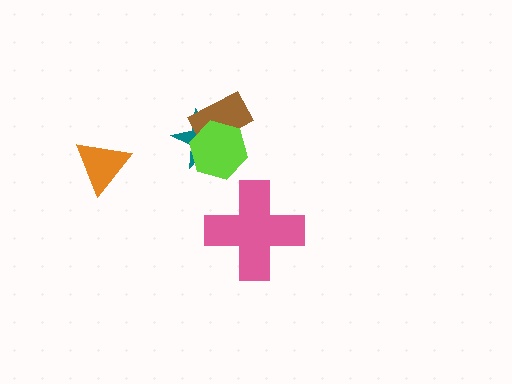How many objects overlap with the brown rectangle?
2 objects overlap with the brown rectangle.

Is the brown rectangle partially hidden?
Yes, it is partially covered by another shape.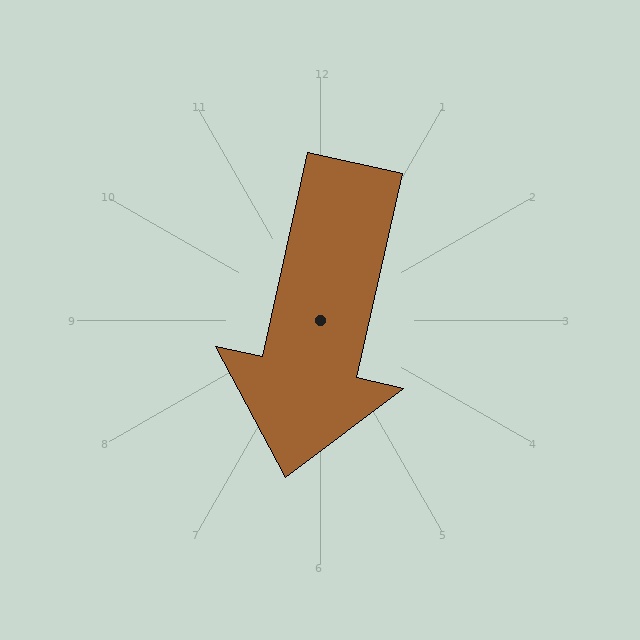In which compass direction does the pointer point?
South.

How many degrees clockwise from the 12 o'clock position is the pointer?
Approximately 192 degrees.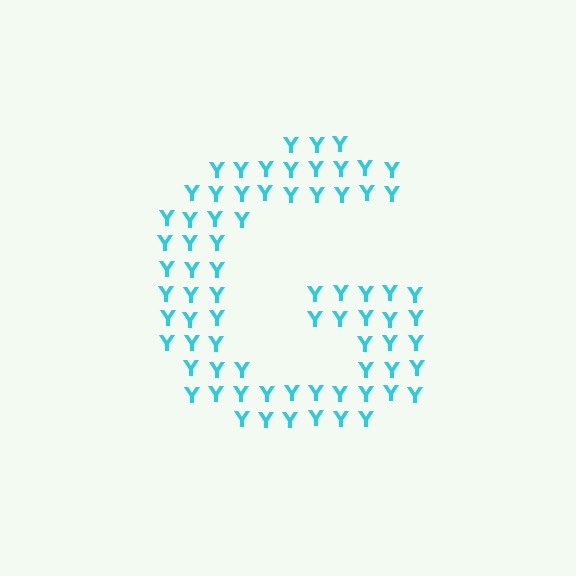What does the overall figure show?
The overall figure shows the letter G.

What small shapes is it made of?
It is made of small letter Y's.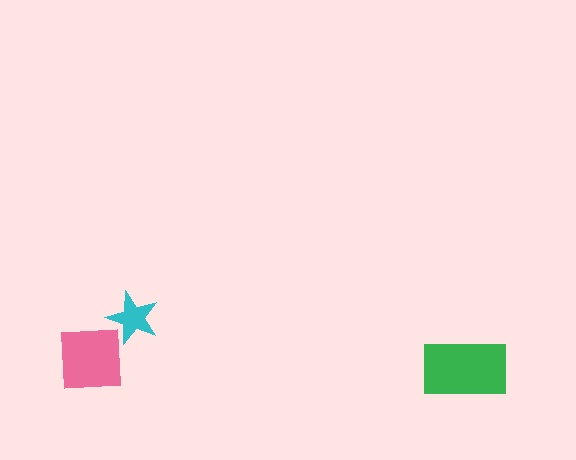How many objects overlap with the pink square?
1 object overlaps with the pink square.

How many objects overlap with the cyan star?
1 object overlaps with the cyan star.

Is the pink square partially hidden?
No, no other shape covers it.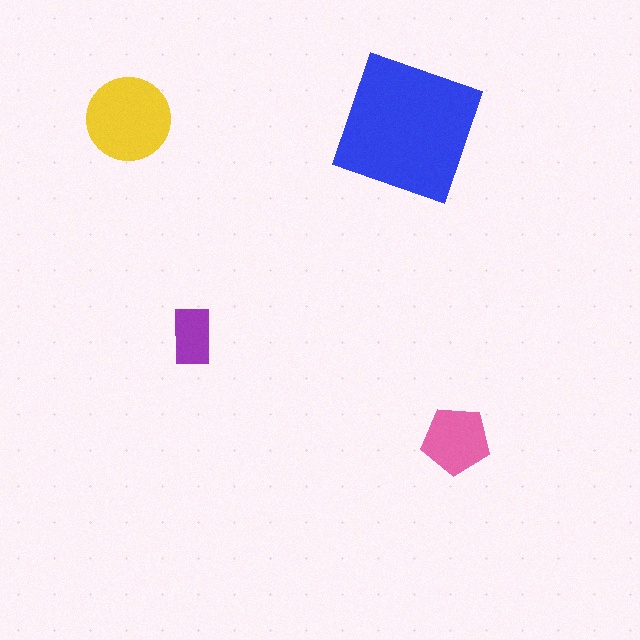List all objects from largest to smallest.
The blue square, the yellow circle, the pink pentagon, the purple rectangle.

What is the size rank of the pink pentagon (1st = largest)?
3rd.